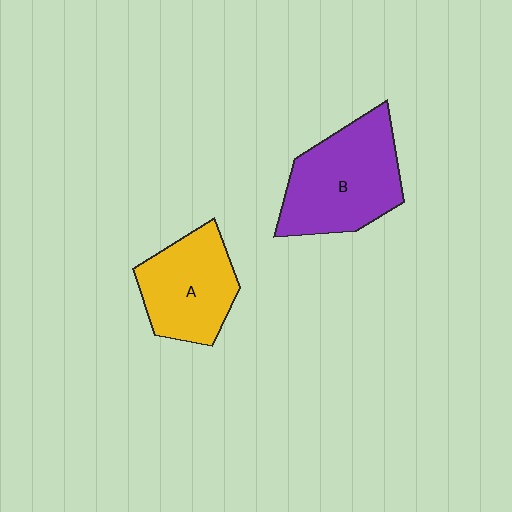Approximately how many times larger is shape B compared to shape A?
Approximately 1.3 times.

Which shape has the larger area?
Shape B (purple).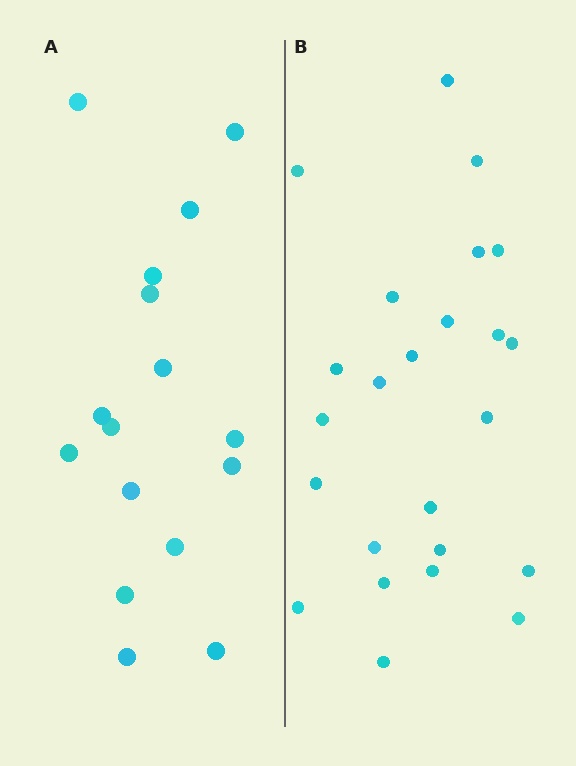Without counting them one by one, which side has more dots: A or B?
Region B (the right region) has more dots.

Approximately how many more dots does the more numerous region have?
Region B has roughly 8 or so more dots than region A.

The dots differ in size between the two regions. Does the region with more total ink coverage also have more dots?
No. Region A has more total ink coverage because its dots are larger, but region B actually contains more individual dots. Total area can be misleading — the number of items is what matters here.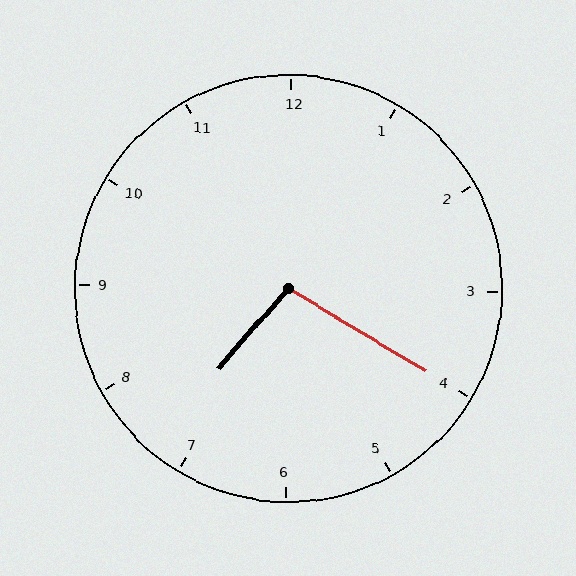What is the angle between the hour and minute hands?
Approximately 100 degrees.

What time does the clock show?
7:20.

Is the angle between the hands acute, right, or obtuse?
It is obtuse.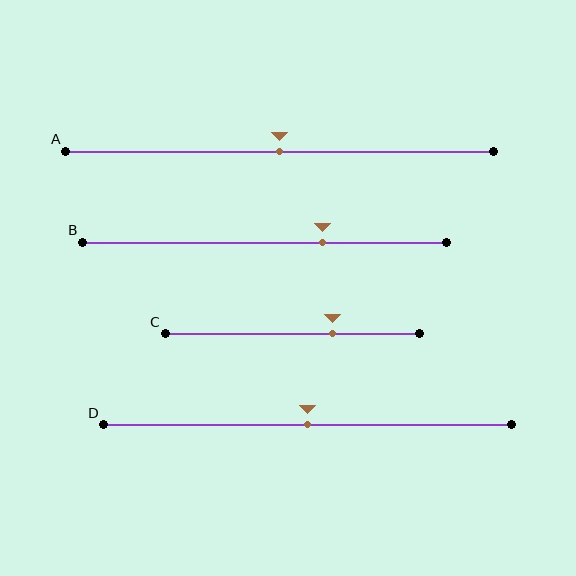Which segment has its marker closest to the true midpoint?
Segment A has its marker closest to the true midpoint.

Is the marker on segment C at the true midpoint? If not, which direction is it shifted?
No, the marker on segment C is shifted to the right by about 16% of the segment length.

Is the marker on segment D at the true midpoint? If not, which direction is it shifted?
Yes, the marker on segment D is at the true midpoint.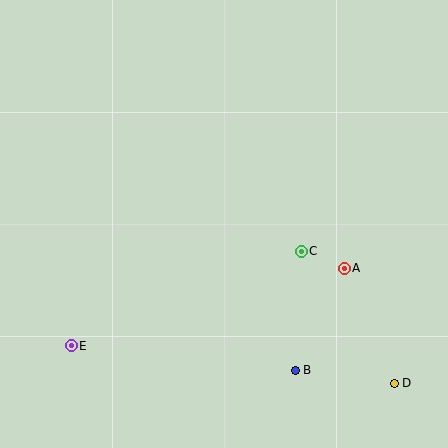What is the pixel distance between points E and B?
The distance between E and B is 225 pixels.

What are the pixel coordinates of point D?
Point D is at (394, 383).